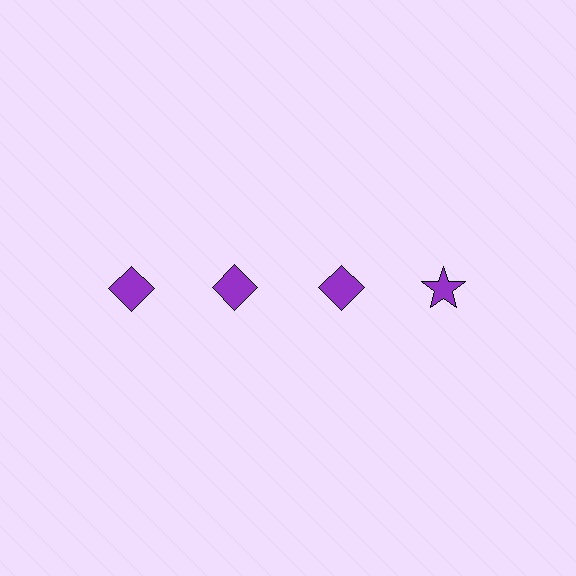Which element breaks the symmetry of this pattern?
The purple star in the top row, second from right column breaks the symmetry. All other shapes are purple diamonds.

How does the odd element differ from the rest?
It has a different shape: star instead of diamond.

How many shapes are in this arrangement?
There are 4 shapes arranged in a grid pattern.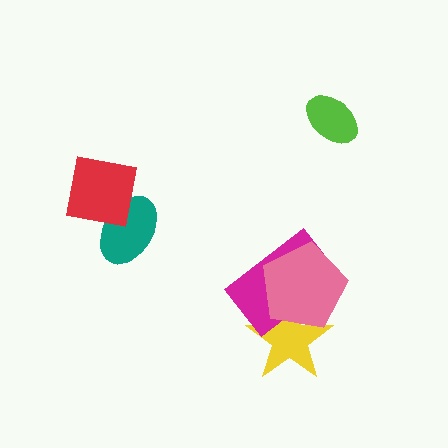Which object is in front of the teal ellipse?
The red square is in front of the teal ellipse.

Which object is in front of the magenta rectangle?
The pink pentagon is in front of the magenta rectangle.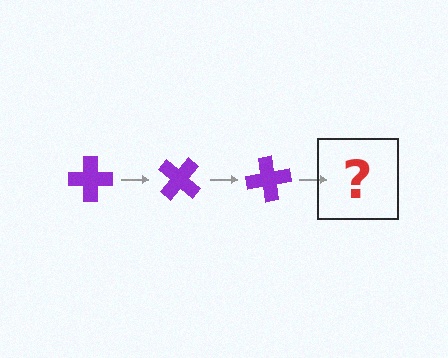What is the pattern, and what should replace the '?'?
The pattern is that the cross rotates 40 degrees each step. The '?' should be a purple cross rotated 120 degrees.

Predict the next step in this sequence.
The next step is a purple cross rotated 120 degrees.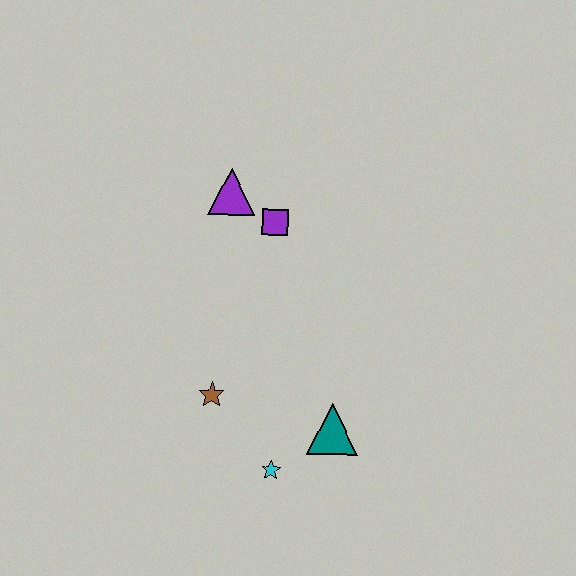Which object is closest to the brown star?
The cyan star is closest to the brown star.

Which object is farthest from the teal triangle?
The purple triangle is farthest from the teal triangle.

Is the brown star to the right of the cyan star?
No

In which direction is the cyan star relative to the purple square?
The cyan star is below the purple square.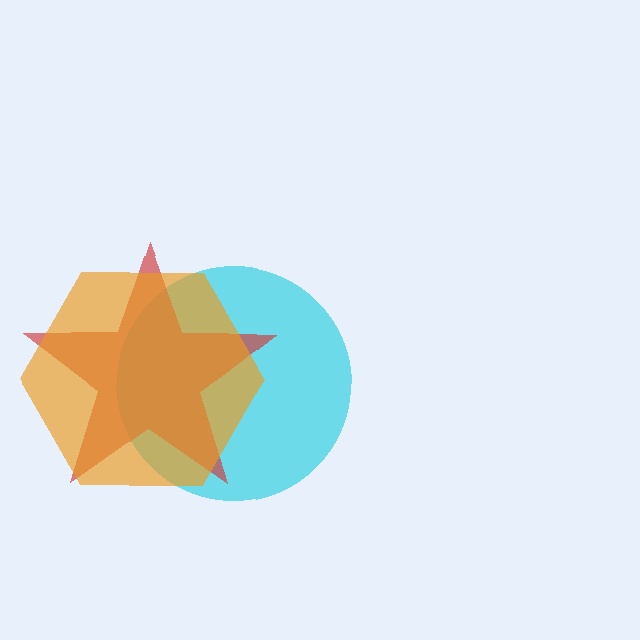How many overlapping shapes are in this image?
There are 3 overlapping shapes in the image.